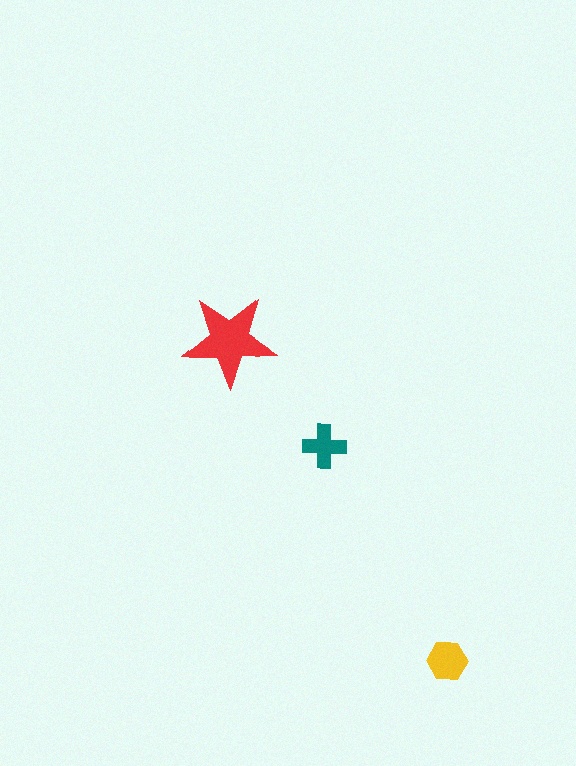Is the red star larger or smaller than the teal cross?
Larger.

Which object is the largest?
The red star.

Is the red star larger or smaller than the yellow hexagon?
Larger.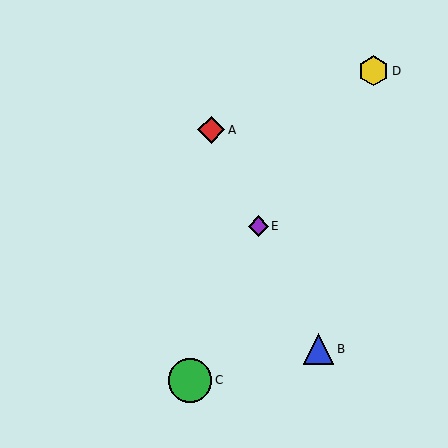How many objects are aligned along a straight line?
3 objects (A, B, E) are aligned along a straight line.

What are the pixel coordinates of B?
Object B is at (318, 349).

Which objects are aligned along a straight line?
Objects A, B, E are aligned along a straight line.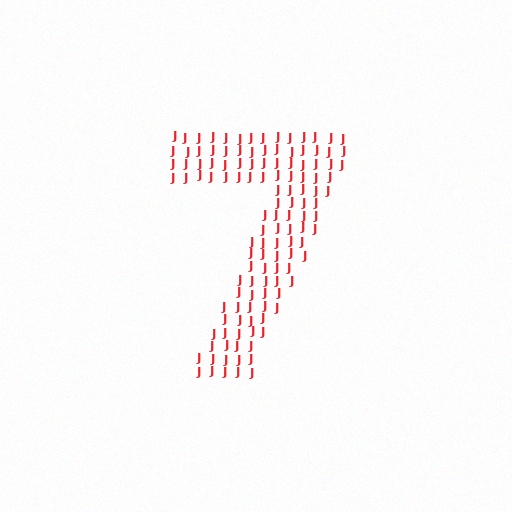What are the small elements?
The small elements are letter J's.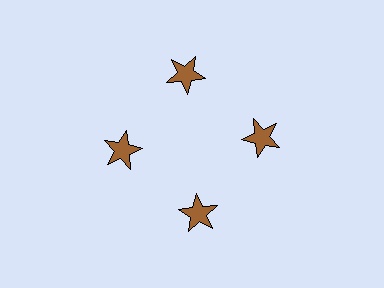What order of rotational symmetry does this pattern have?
This pattern has 4-fold rotational symmetry.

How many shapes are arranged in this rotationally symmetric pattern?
There are 4 shapes, arranged in 4 groups of 1.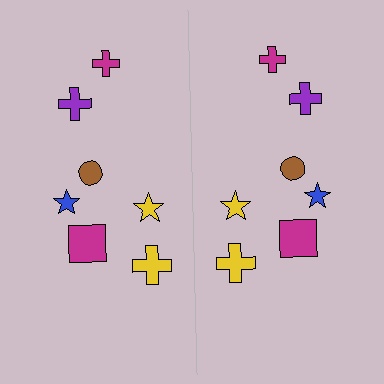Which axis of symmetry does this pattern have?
The pattern has a vertical axis of symmetry running through the center of the image.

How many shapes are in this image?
There are 14 shapes in this image.